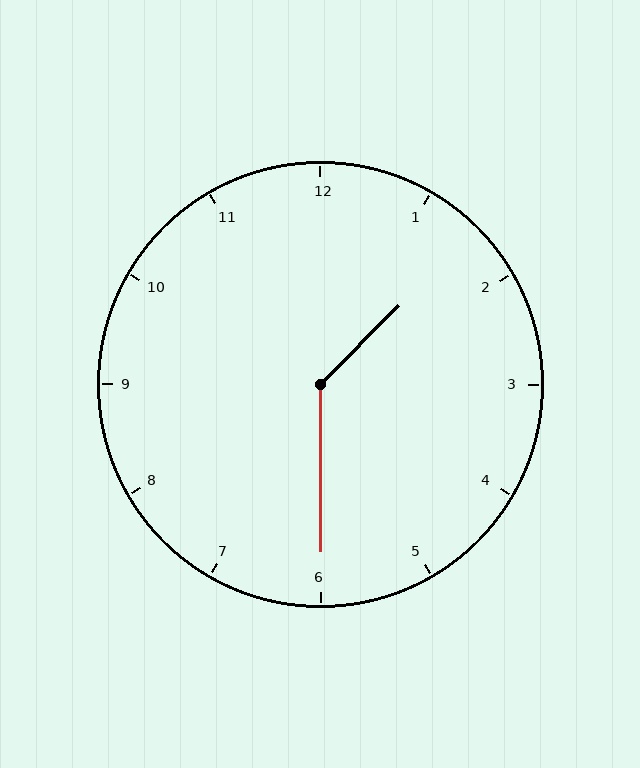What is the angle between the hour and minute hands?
Approximately 135 degrees.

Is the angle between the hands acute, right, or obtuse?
It is obtuse.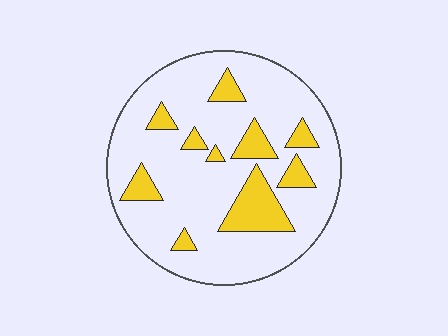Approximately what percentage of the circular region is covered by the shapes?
Approximately 20%.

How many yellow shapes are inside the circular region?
10.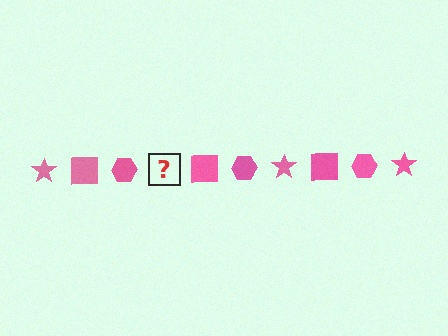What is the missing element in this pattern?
The missing element is a pink star.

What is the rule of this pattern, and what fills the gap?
The rule is that the pattern cycles through star, square, hexagon shapes in pink. The gap should be filled with a pink star.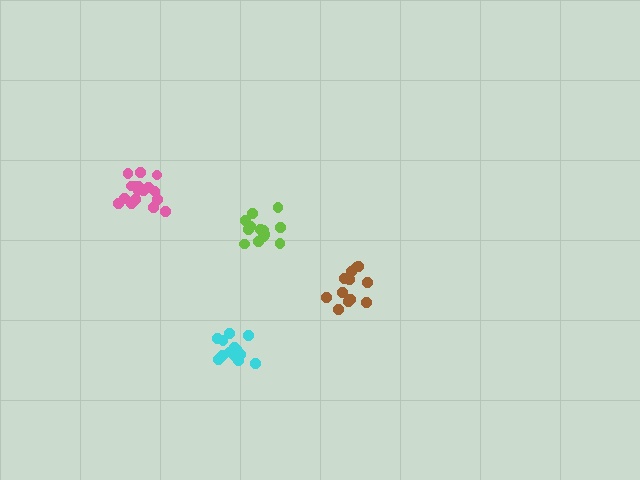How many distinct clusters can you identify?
There are 4 distinct clusters.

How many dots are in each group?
Group 1: 13 dots, Group 2: 17 dots, Group 3: 13 dots, Group 4: 12 dots (55 total).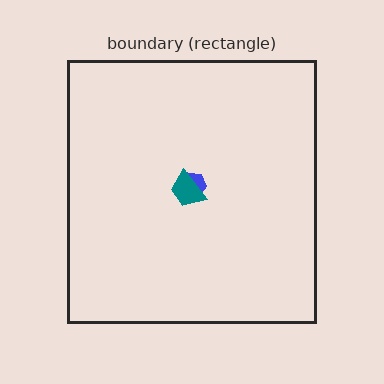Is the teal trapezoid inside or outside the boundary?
Inside.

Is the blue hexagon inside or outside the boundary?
Inside.